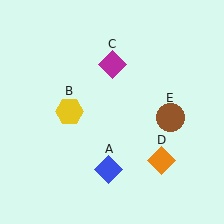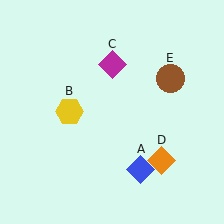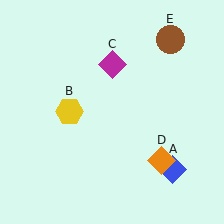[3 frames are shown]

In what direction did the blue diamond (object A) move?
The blue diamond (object A) moved right.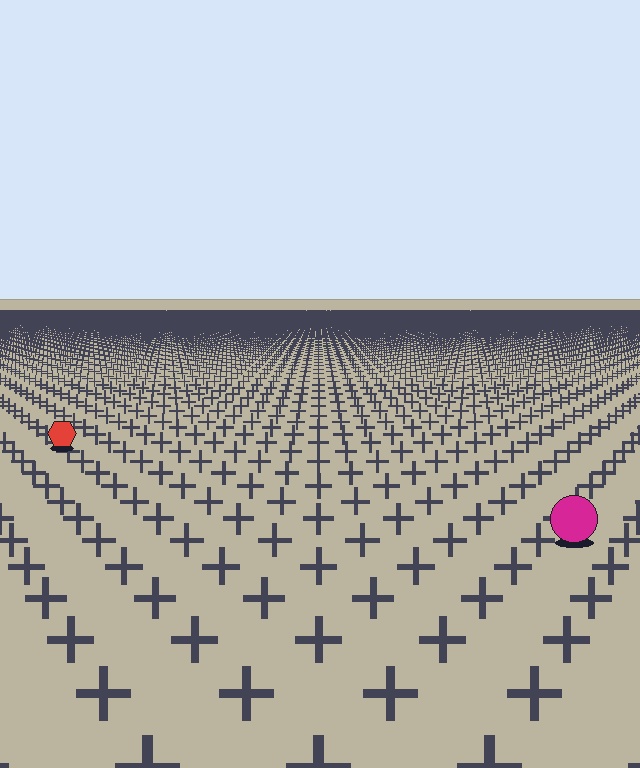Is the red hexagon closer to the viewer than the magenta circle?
No. The magenta circle is closer — you can tell from the texture gradient: the ground texture is coarser near it.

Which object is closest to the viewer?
The magenta circle is closest. The texture marks near it are larger and more spread out.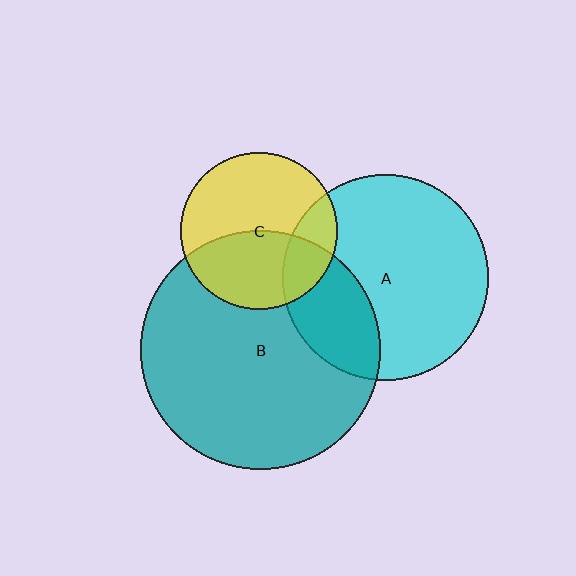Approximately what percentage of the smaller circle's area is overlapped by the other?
Approximately 45%.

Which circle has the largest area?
Circle B (teal).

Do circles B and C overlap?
Yes.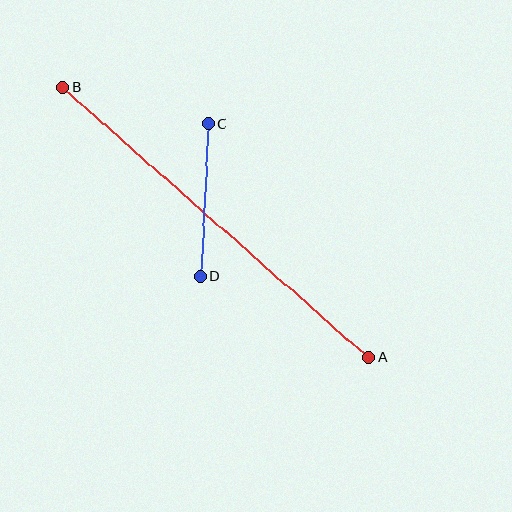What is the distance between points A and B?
The distance is approximately 408 pixels.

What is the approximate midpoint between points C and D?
The midpoint is at approximately (204, 200) pixels.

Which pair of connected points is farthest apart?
Points A and B are farthest apart.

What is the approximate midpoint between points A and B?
The midpoint is at approximately (216, 222) pixels.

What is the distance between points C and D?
The distance is approximately 153 pixels.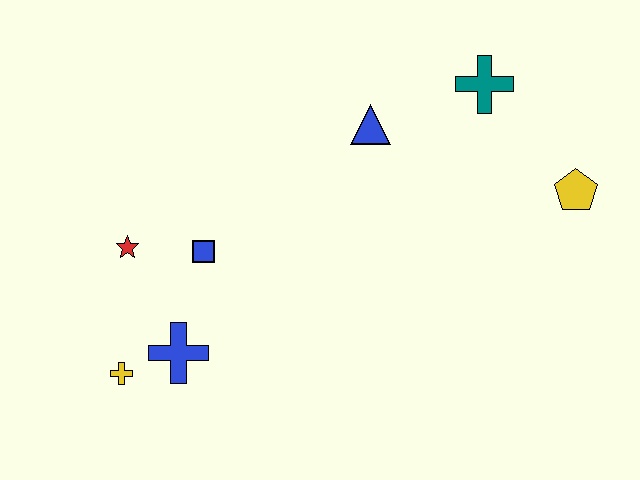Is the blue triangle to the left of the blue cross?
No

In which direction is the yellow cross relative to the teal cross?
The yellow cross is to the left of the teal cross.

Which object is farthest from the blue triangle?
The yellow cross is farthest from the blue triangle.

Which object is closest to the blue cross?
The yellow cross is closest to the blue cross.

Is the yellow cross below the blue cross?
Yes